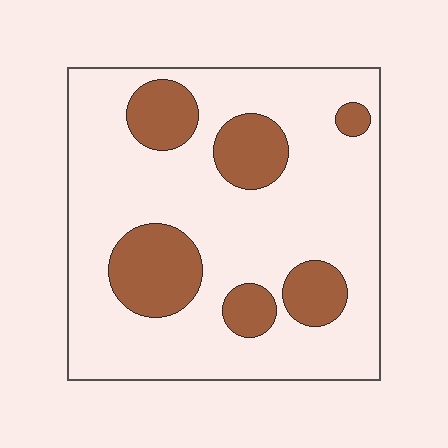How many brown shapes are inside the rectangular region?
6.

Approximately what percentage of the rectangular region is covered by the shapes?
Approximately 25%.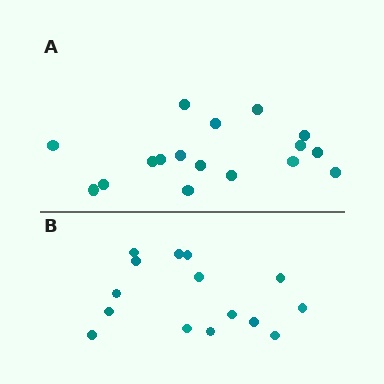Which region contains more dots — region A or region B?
Region A (the top region) has more dots.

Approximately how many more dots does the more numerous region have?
Region A has just a few more — roughly 2 or 3 more dots than region B.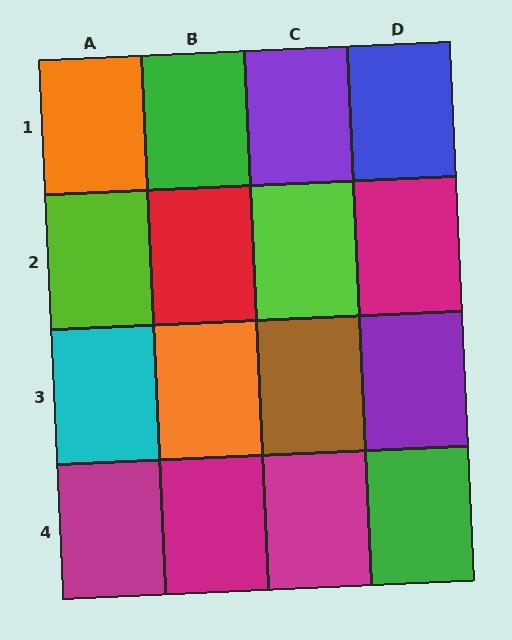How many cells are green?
2 cells are green.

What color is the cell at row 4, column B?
Magenta.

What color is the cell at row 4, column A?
Magenta.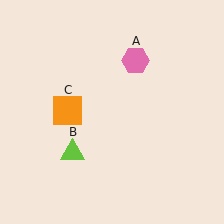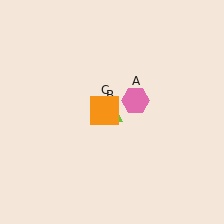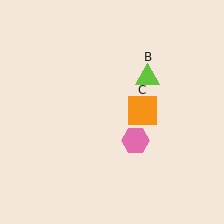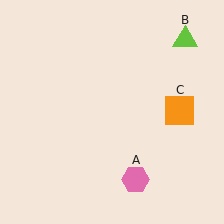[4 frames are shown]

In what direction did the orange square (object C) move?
The orange square (object C) moved right.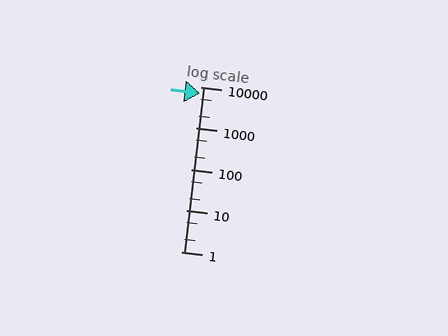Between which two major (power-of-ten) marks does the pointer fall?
The pointer is between 1000 and 10000.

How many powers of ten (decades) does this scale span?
The scale spans 4 decades, from 1 to 10000.